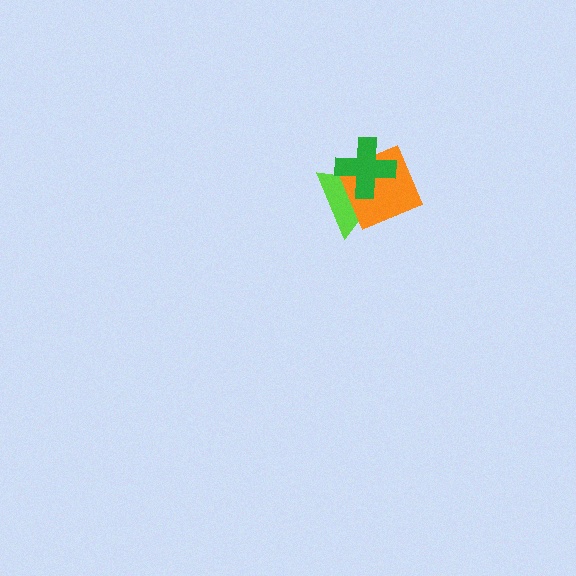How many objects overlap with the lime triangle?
2 objects overlap with the lime triangle.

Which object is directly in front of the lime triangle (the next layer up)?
The orange diamond is directly in front of the lime triangle.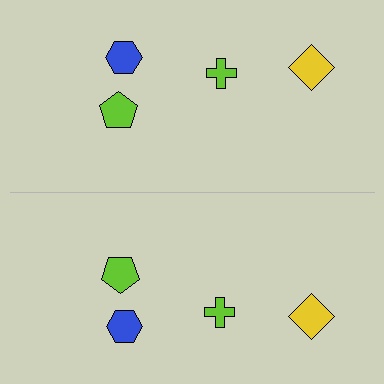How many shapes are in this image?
There are 8 shapes in this image.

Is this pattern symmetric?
Yes, this pattern has bilateral (reflection) symmetry.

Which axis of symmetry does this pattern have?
The pattern has a horizontal axis of symmetry running through the center of the image.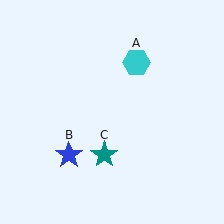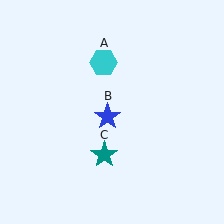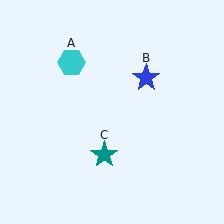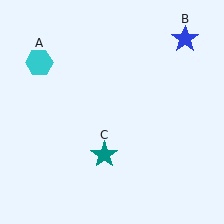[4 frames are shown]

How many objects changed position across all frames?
2 objects changed position: cyan hexagon (object A), blue star (object B).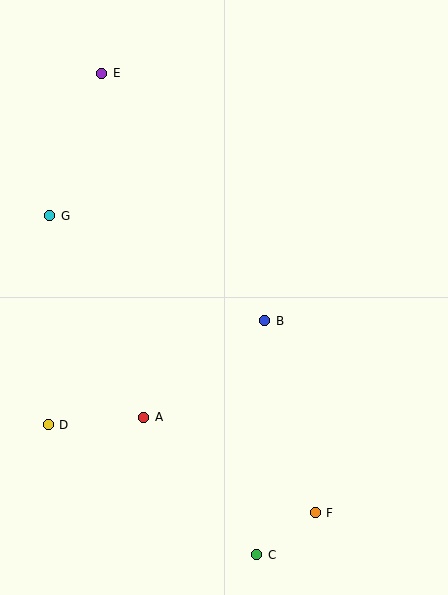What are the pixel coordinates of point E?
Point E is at (102, 73).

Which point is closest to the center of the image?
Point B at (265, 321) is closest to the center.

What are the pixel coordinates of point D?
Point D is at (48, 425).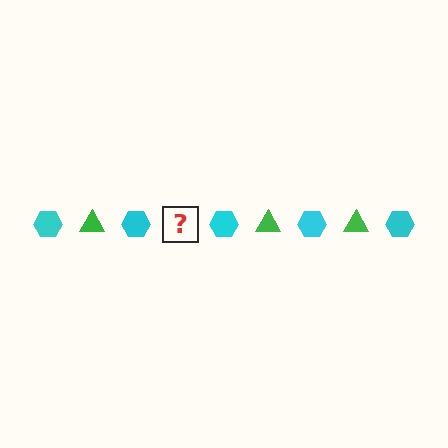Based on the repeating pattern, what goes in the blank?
The blank should be a green triangle.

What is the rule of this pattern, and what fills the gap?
The rule is that the pattern alternates between cyan hexagon and green triangle. The gap should be filled with a green triangle.